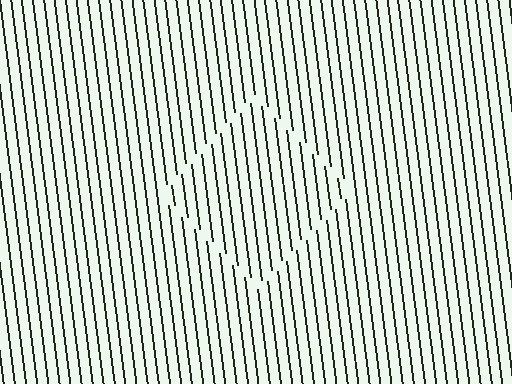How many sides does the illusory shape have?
4 sides — the line-ends trace a square.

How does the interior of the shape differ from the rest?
The interior of the shape contains the same grating, shifted by half a period — the contour is defined by the phase discontinuity where line-ends from the inner and outer gratings abut.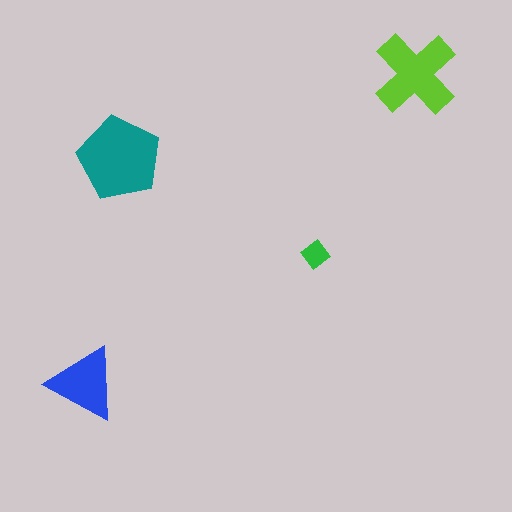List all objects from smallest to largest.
The green diamond, the blue triangle, the lime cross, the teal pentagon.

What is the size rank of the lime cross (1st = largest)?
2nd.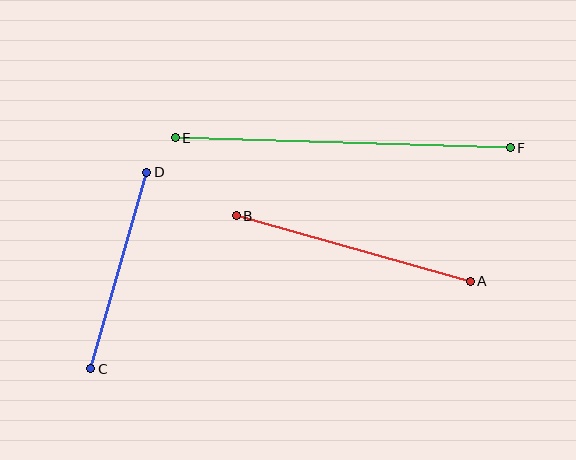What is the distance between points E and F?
The distance is approximately 335 pixels.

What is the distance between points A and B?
The distance is approximately 243 pixels.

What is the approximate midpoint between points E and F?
The midpoint is at approximately (343, 143) pixels.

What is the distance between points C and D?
The distance is approximately 204 pixels.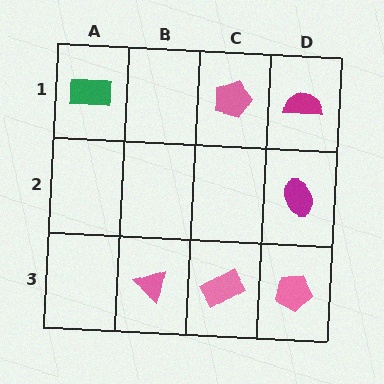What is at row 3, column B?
A pink triangle.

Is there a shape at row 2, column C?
No, that cell is empty.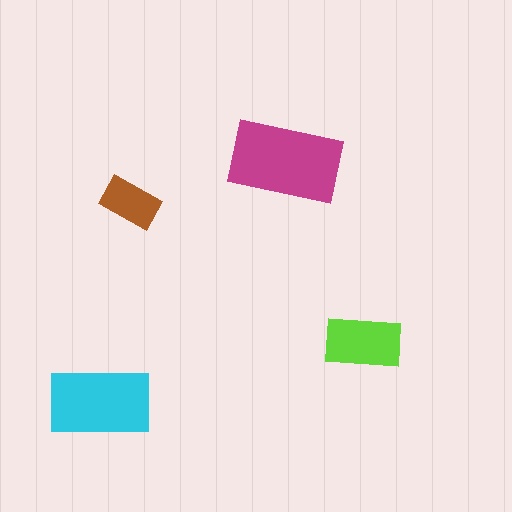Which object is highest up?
The magenta rectangle is topmost.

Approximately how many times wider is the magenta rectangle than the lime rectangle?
About 1.5 times wider.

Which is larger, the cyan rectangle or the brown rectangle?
The cyan one.